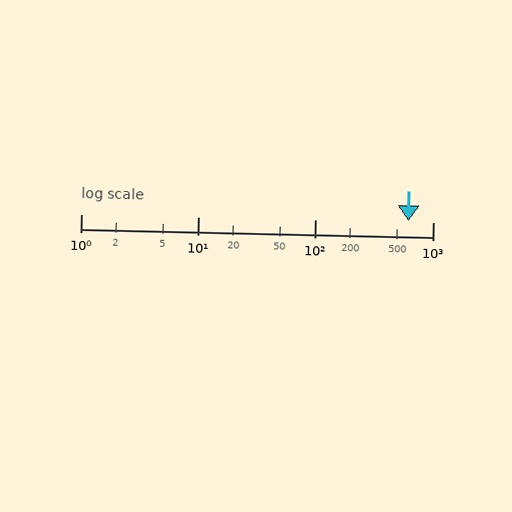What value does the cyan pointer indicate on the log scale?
The pointer indicates approximately 620.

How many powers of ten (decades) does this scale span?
The scale spans 3 decades, from 1 to 1000.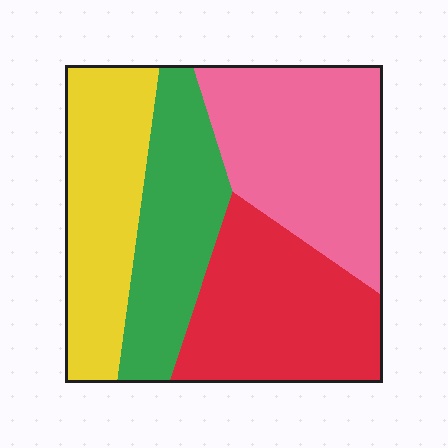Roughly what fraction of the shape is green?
Green covers 21% of the shape.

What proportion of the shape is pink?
Pink covers about 30% of the shape.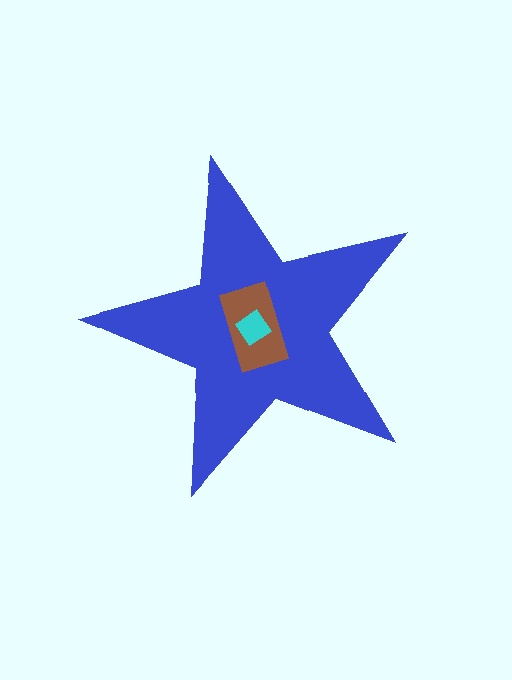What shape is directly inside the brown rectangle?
The cyan diamond.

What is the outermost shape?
The blue star.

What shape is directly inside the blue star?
The brown rectangle.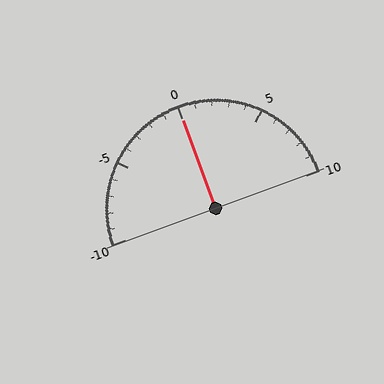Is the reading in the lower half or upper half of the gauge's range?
The reading is in the upper half of the range (-10 to 10).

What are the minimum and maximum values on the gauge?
The gauge ranges from -10 to 10.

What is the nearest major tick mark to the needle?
The nearest major tick mark is 0.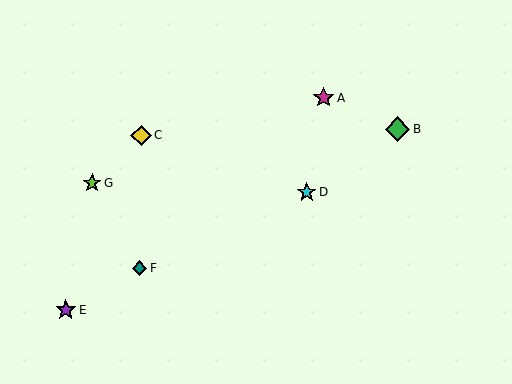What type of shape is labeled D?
Shape D is a cyan star.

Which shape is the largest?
The green diamond (labeled B) is the largest.